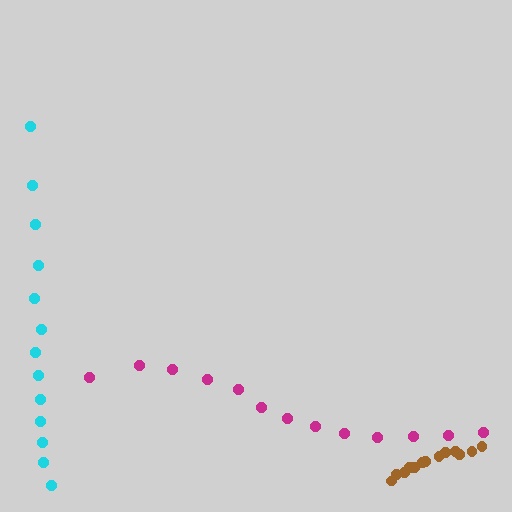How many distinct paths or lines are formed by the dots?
There are 3 distinct paths.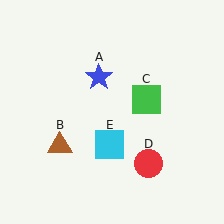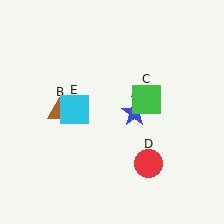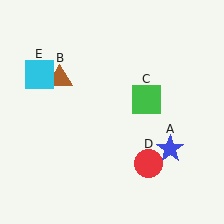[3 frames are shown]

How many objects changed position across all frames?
3 objects changed position: blue star (object A), brown triangle (object B), cyan square (object E).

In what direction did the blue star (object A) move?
The blue star (object A) moved down and to the right.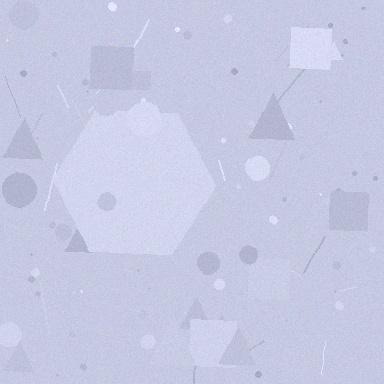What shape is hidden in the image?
A hexagon is hidden in the image.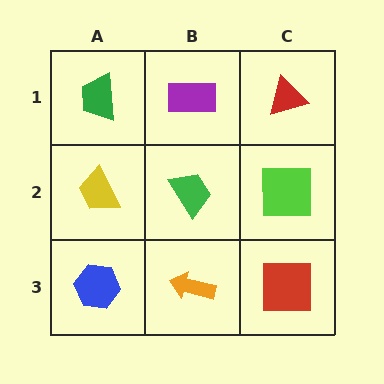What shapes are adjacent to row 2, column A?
A green trapezoid (row 1, column A), a blue hexagon (row 3, column A), a green trapezoid (row 2, column B).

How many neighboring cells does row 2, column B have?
4.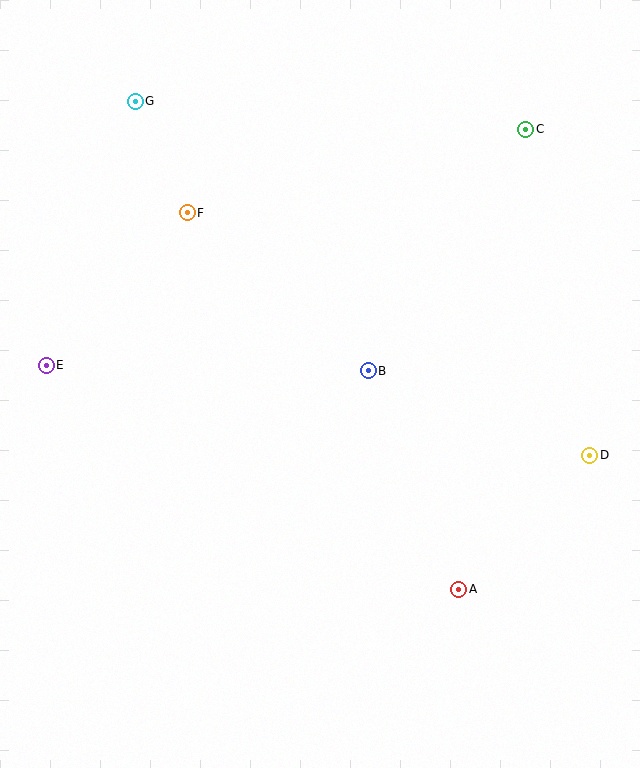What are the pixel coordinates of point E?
Point E is at (46, 365).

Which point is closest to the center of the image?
Point B at (368, 371) is closest to the center.